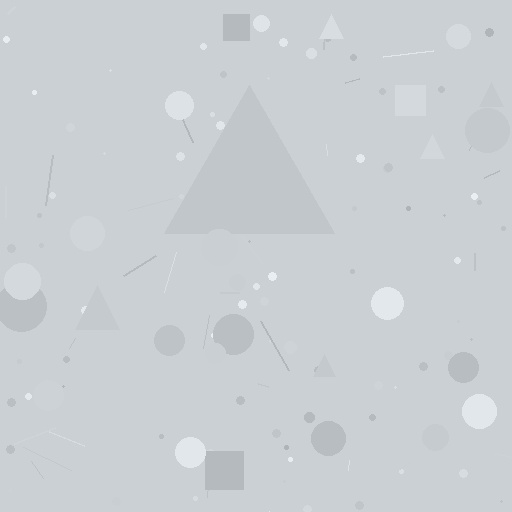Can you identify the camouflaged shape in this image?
The camouflaged shape is a triangle.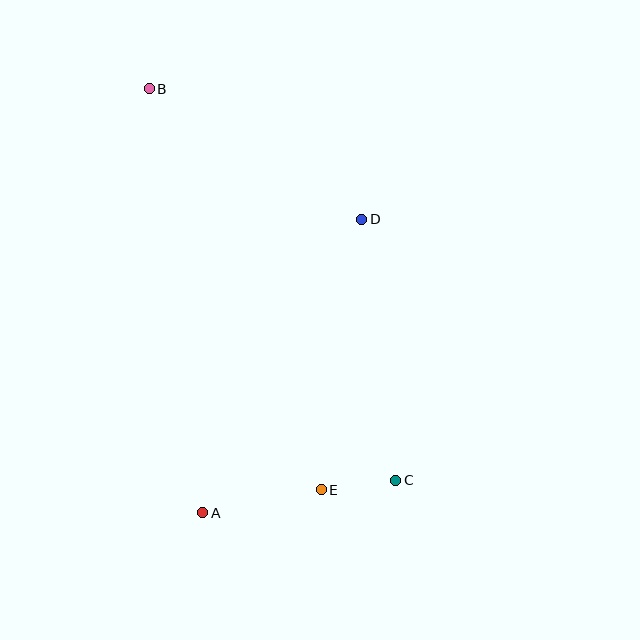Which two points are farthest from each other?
Points B and C are farthest from each other.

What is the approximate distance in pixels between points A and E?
The distance between A and E is approximately 121 pixels.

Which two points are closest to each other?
Points C and E are closest to each other.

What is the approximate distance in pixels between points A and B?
The distance between A and B is approximately 427 pixels.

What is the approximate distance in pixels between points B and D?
The distance between B and D is approximately 249 pixels.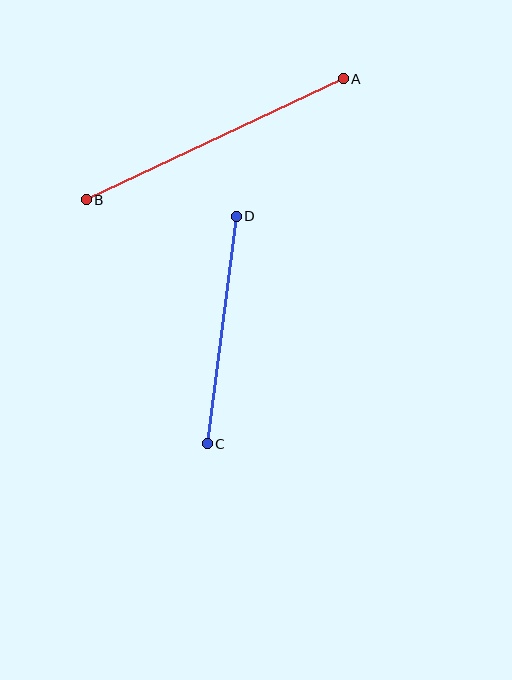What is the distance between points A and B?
The distance is approximately 284 pixels.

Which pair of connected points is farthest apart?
Points A and B are farthest apart.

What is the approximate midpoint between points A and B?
The midpoint is at approximately (215, 139) pixels.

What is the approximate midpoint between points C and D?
The midpoint is at approximately (222, 330) pixels.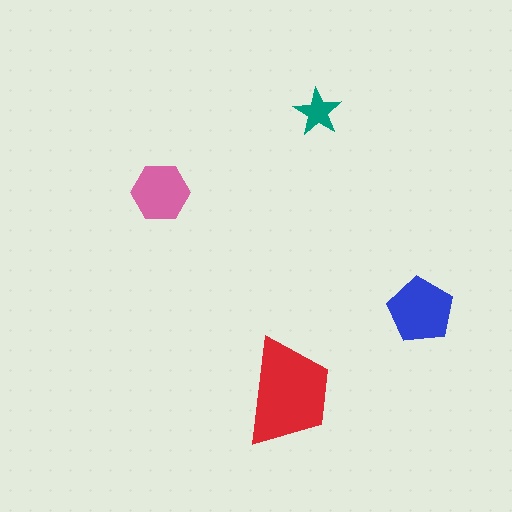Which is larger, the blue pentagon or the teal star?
The blue pentagon.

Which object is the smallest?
The teal star.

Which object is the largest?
The red trapezoid.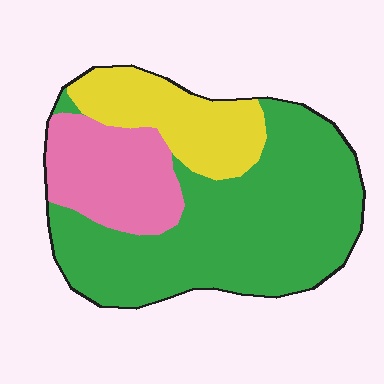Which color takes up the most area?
Green, at roughly 60%.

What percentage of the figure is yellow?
Yellow takes up about one fifth (1/5) of the figure.